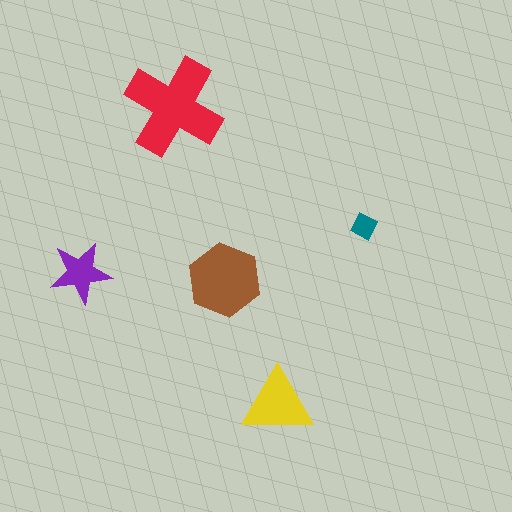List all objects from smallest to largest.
The teal diamond, the purple star, the yellow triangle, the brown hexagon, the red cross.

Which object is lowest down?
The yellow triangle is bottommost.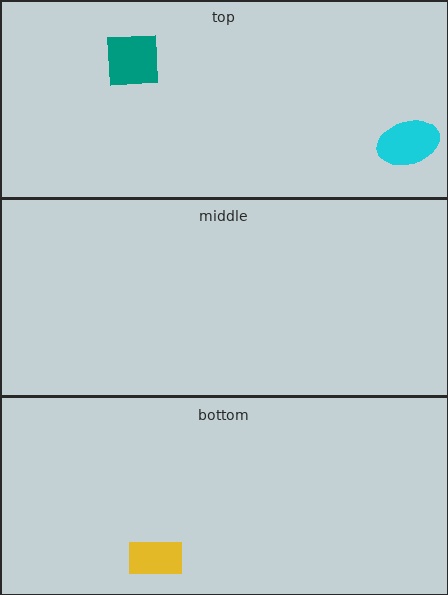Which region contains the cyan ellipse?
The top region.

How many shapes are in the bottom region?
1.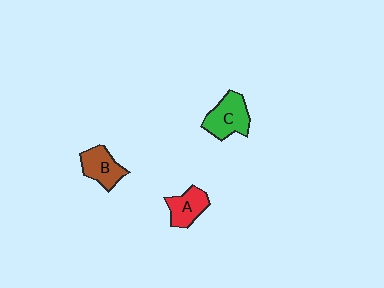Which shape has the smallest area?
Shape A (red).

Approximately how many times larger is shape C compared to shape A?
Approximately 1.3 times.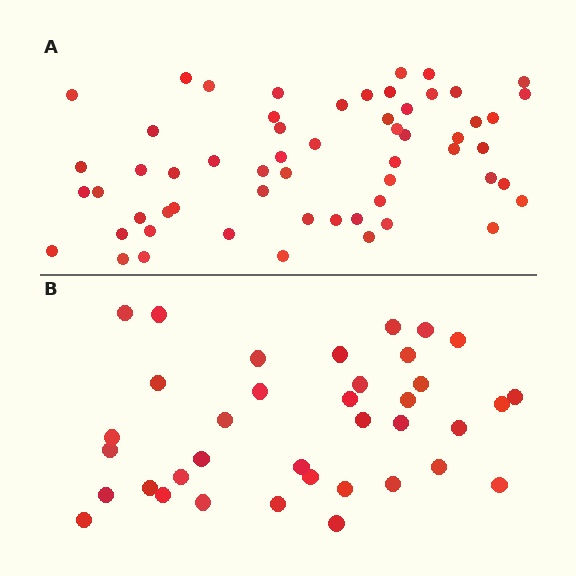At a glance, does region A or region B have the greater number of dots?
Region A (the top region) has more dots.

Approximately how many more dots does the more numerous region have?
Region A has approximately 20 more dots than region B.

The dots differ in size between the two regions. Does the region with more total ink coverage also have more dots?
No. Region B has more total ink coverage because its dots are larger, but region A actually contains more individual dots. Total area can be misleading — the number of items is what matters here.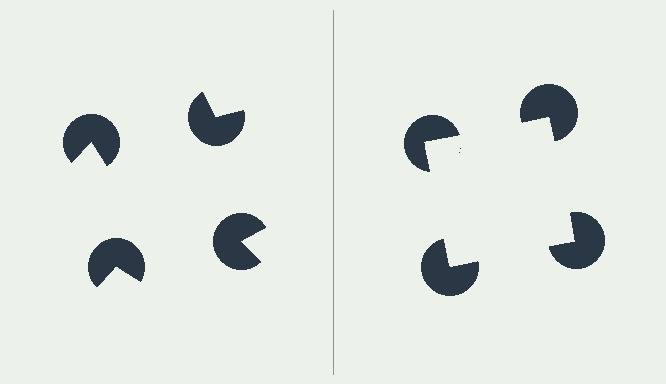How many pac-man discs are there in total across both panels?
8 — 4 on each side.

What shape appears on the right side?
An illusory square.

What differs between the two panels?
The pac-man discs are positioned identically on both sides; only the wedge orientations differ. On the right they align to a square; on the left they are misaligned.